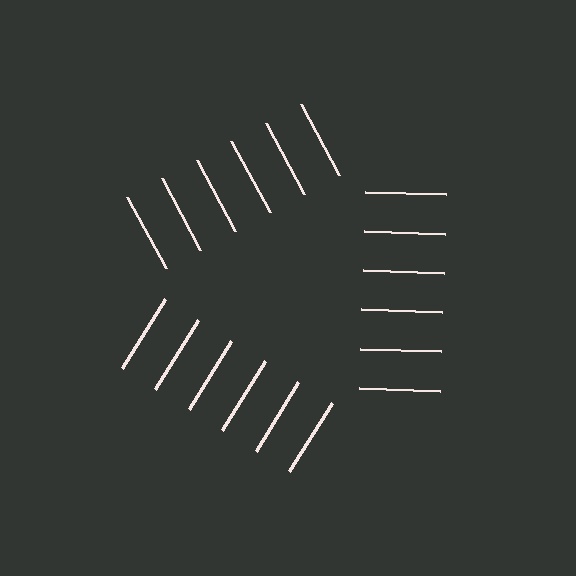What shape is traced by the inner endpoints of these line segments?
An illusory triangle — the line segments terminate on its edges but no continuous stroke is drawn.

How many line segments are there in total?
18 — 6 along each of the 3 edges.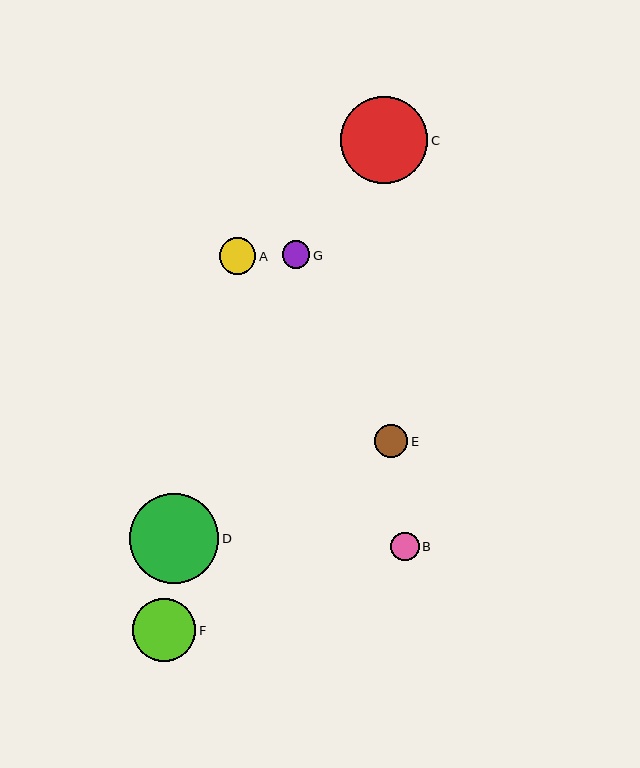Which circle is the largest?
Circle D is the largest with a size of approximately 89 pixels.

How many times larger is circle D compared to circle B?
Circle D is approximately 3.2 times the size of circle B.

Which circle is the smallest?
Circle G is the smallest with a size of approximately 28 pixels.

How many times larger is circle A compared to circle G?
Circle A is approximately 1.3 times the size of circle G.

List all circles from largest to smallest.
From largest to smallest: D, C, F, A, E, B, G.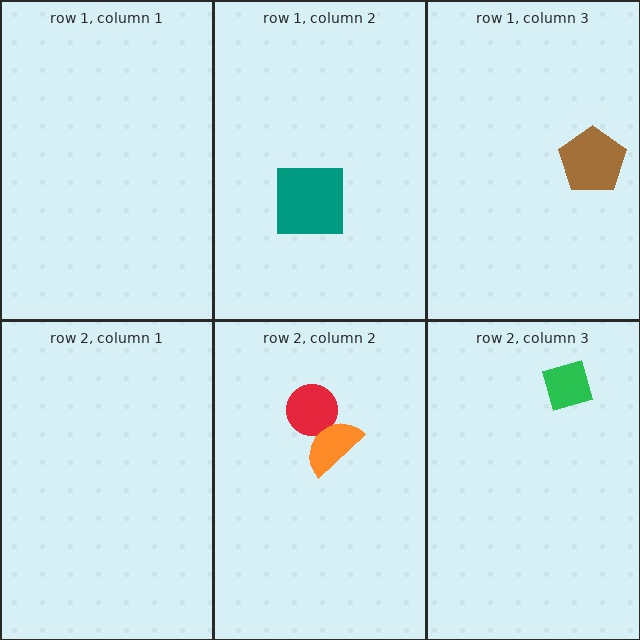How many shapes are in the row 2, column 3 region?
1.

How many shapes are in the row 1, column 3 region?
1.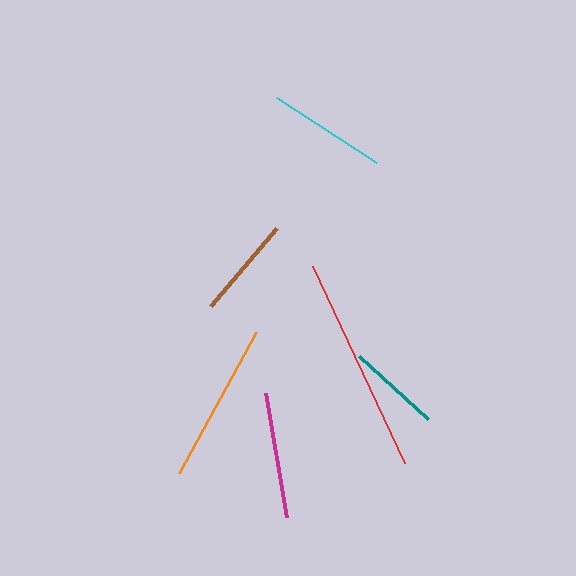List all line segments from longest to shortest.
From longest to shortest: red, orange, magenta, cyan, brown, teal.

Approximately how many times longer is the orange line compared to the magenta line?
The orange line is approximately 1.3 times the length of the magenta line.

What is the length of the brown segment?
The brown segment is approximately 102 pixels long.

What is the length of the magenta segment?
The magenta segment is approximately 126 pixels long.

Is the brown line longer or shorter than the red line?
The red line is longer than the brown line.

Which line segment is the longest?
The red line is the longest at approximately 218 pixels.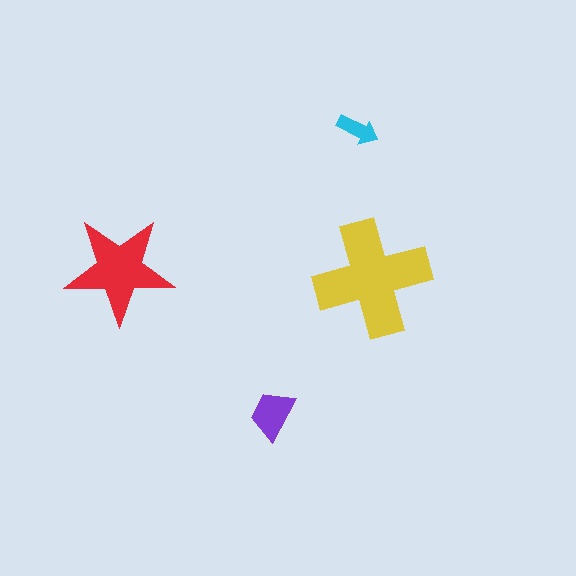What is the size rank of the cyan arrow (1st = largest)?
4th.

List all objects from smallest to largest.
The cyan arrow, the purple trapezoid, the red star, the yellow cross.